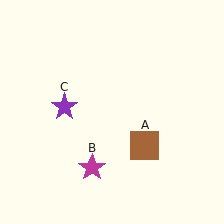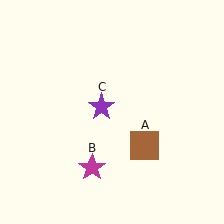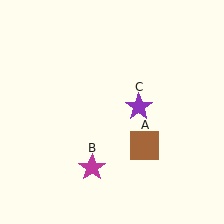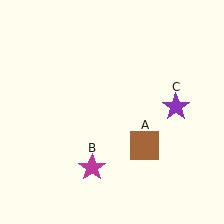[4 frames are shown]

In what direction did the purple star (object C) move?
The purple star (object C) moved right.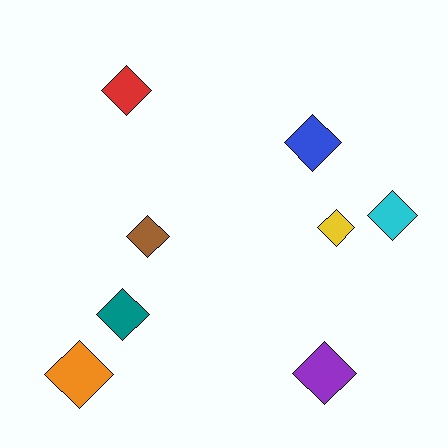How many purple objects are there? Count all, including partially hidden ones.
There is 1 purple object.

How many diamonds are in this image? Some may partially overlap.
There are 8 diamonds.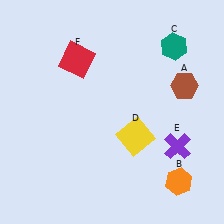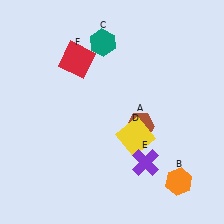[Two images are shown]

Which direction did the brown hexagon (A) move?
The brown hexagon (A) moved left.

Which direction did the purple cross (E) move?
The purple cross (E) moved left.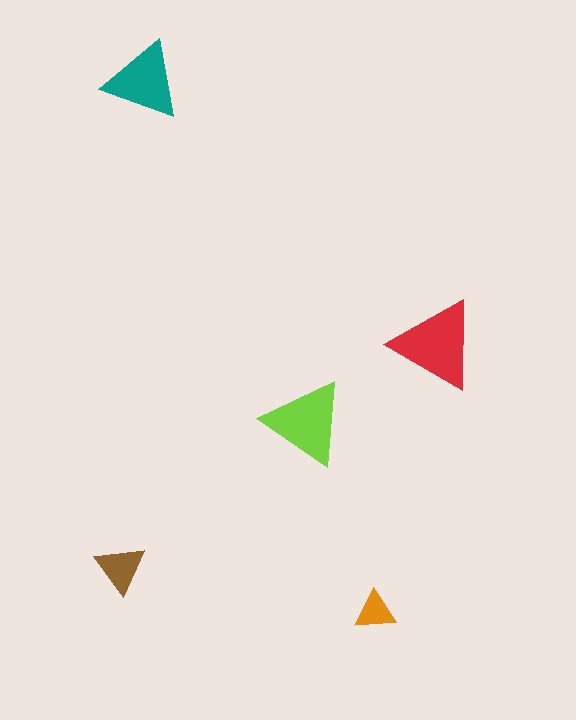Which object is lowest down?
The orange triangle is bottommost.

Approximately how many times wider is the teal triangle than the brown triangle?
About 1.5 times wider.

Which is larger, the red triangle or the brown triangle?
The red one.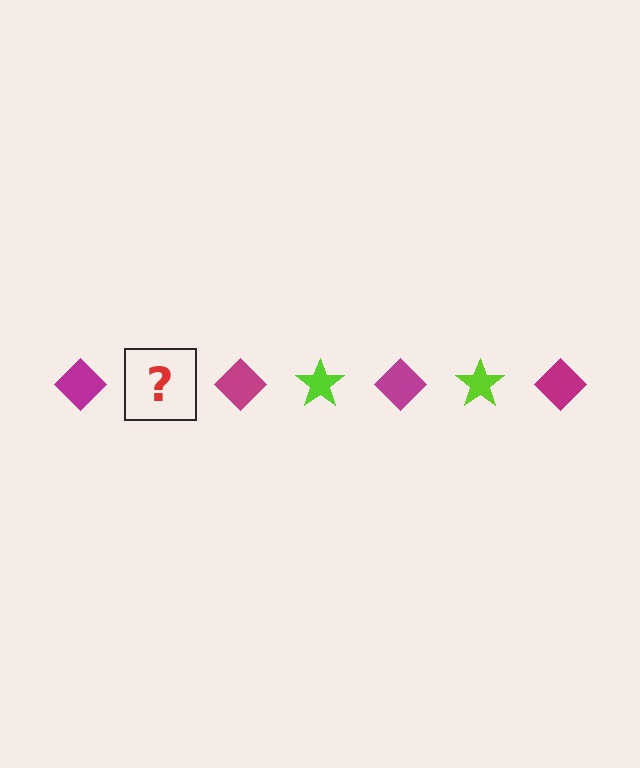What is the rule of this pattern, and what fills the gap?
The rule is that the pattern alternates between magenta diamond and lime star. The gap should be filled with a lime star.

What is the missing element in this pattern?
The missing element is a lime star.